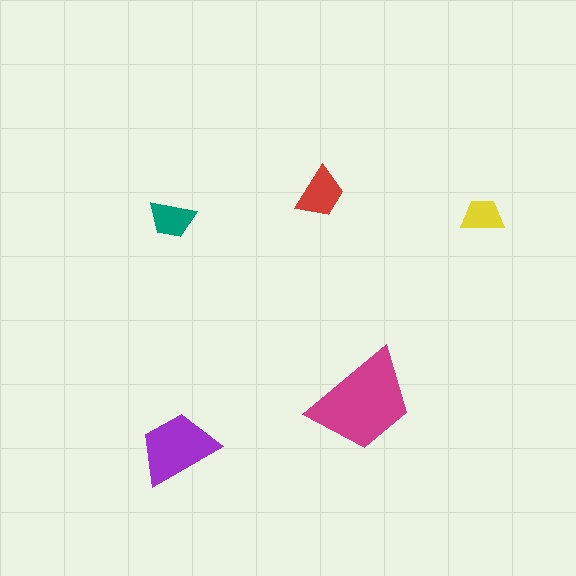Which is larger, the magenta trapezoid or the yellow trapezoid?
The magenta one.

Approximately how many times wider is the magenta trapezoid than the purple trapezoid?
About 1.5 times wider.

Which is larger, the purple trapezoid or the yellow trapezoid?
The purple one.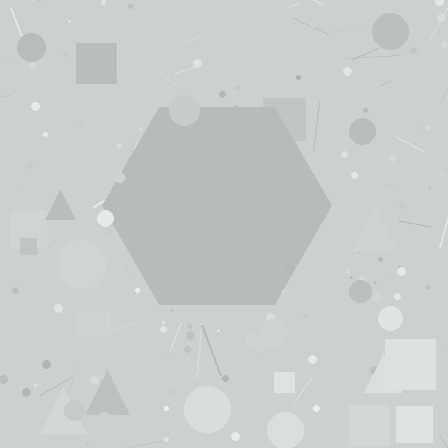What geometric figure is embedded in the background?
A hexagon is embedded in the background.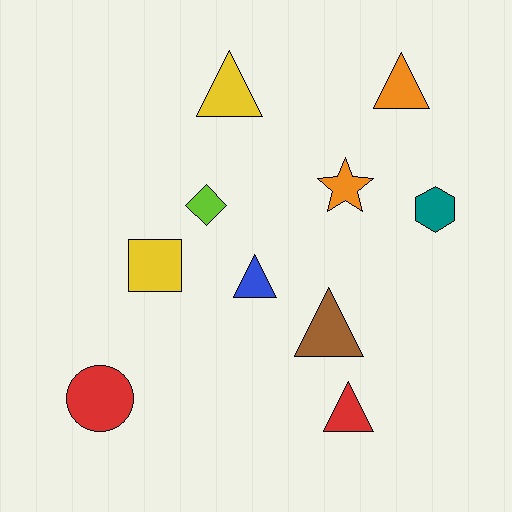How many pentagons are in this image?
There are no pentagons.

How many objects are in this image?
There are 10 objects.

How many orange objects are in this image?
There are 2 orange objects.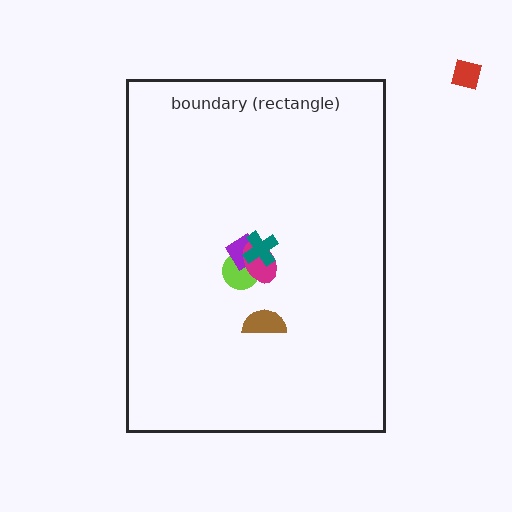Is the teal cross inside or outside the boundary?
Inside.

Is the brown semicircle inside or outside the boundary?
Inside.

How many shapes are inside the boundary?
5 inside, 1 outside.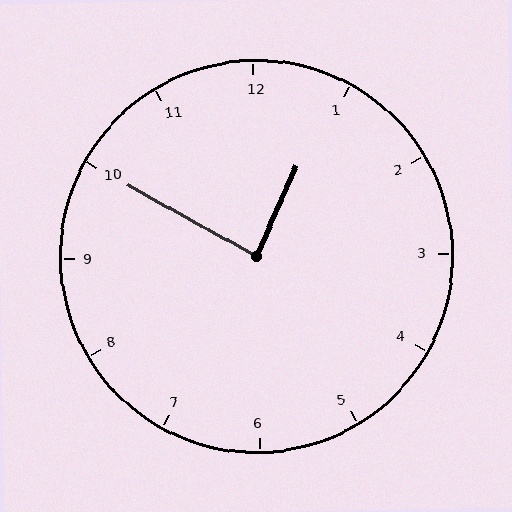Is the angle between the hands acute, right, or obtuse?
It is right.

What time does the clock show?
12:50.